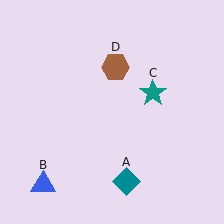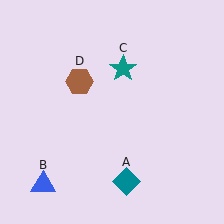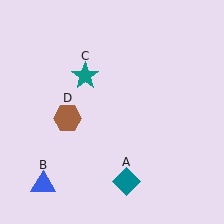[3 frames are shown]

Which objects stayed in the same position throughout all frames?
Teal diamond (object A) and blue triangle (object B) remained stationary.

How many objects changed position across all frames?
2 objects changed position: teal star (object C), brown hexagon (object D).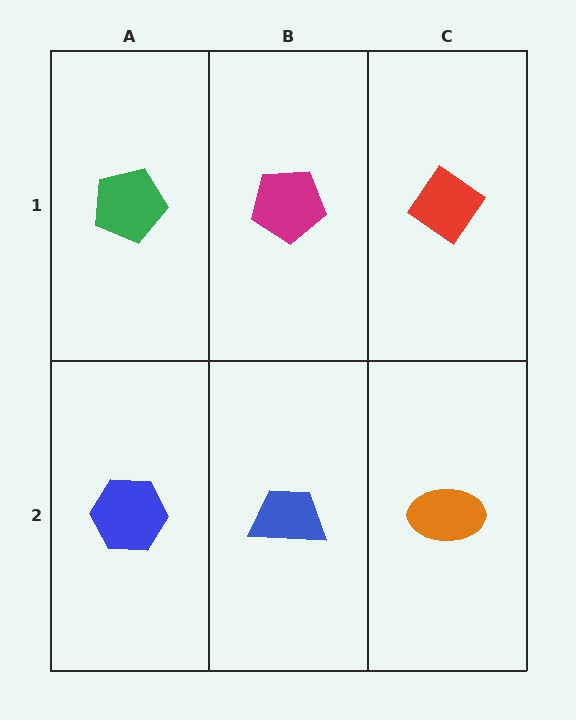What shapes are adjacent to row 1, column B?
A blue trapezoid (row 2, column B), a green pentagon (row 1, column A), a red diamond (row 1, column C).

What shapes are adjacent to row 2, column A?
A green pentagon (row 1, column A), a blue trapezoid (row 2, column B).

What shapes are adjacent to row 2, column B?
A magenta pentagon (row 1, column B), a blue hexagon (row 2, column A), an orange ellipse (row 2, column C).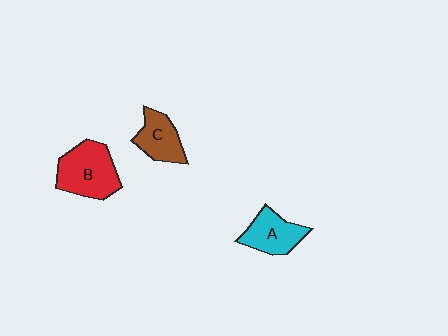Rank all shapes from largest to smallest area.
From largest to smallest: B (red), A (cyan), C (brown).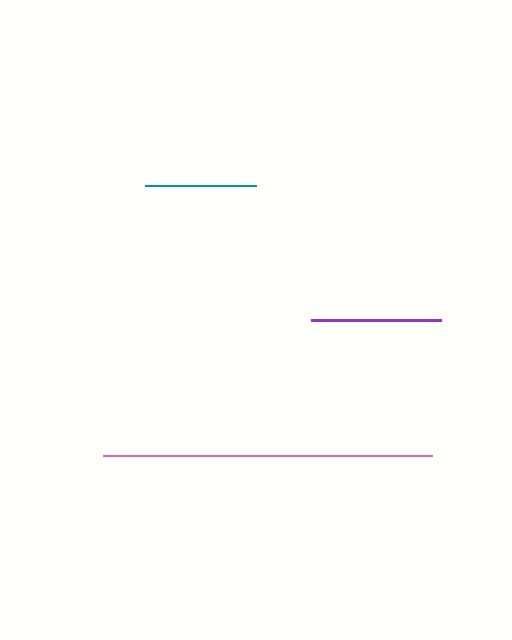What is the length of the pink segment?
The pink segment is approximately 329 pixels long.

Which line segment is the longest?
The pink line is the longest at approximately 329 pixels.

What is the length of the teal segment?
The teal segment is approximately 110 pixels long.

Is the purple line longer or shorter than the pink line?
The pink line is longer than the purple line.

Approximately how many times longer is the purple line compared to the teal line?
The purple line is approximately 1.2 times the length of the teal line.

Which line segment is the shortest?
The teal line is the shortest at approximately 110 pixels.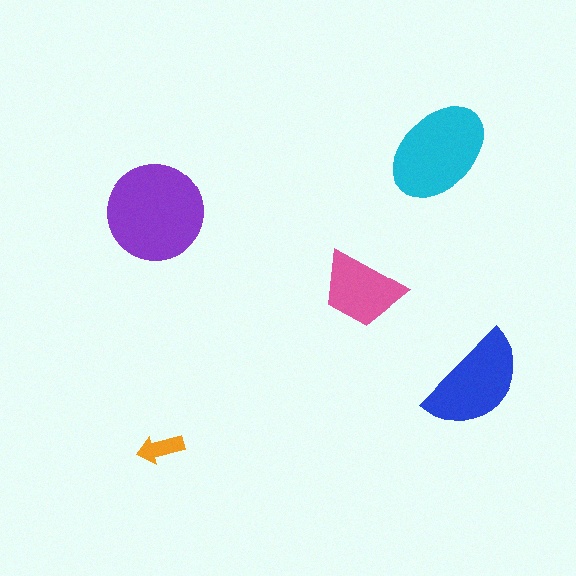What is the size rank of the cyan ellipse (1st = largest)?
2nd.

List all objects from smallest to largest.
The orange arrow, the pink trapezoid, the blue semicircle, the cyan ellipse, the purple circle.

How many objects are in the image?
There are 5 objects in the image.